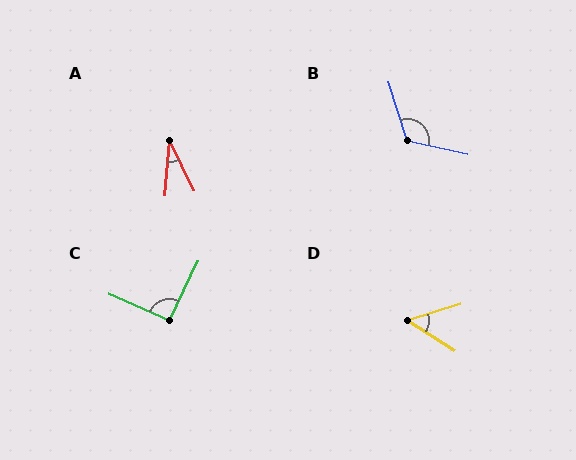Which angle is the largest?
B, at approximately 120 degrees.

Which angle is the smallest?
A, at approximately 31 degrees.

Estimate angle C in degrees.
Approximately 92 degrees.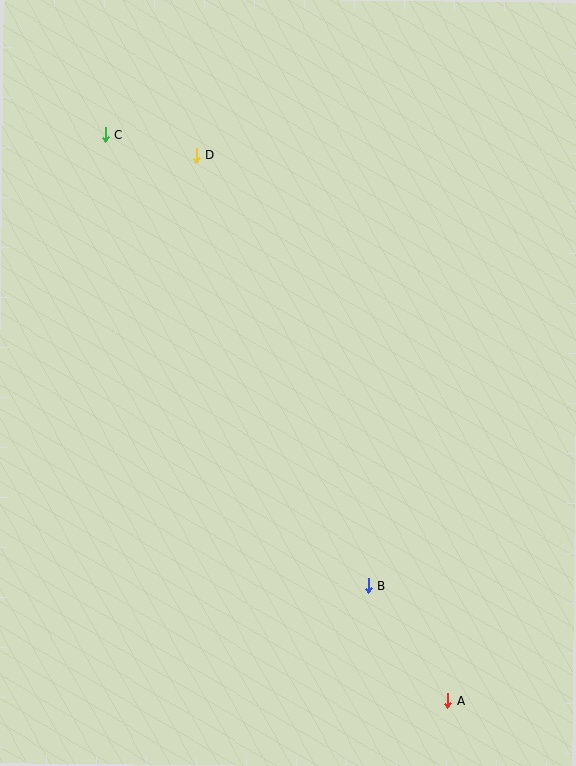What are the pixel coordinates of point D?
Point D is at (197, 155).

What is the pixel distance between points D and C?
The distance between D and C is 93 pixels.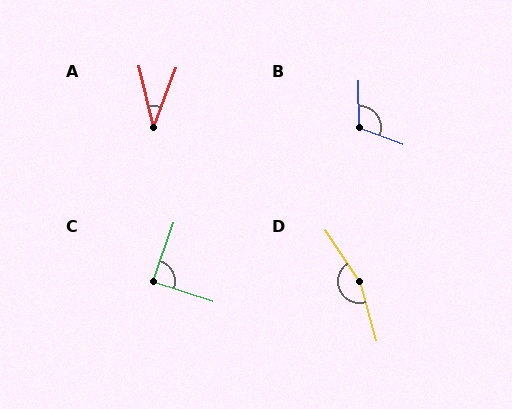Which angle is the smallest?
A, at approximately 33 degrees.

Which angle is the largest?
D, at approximately 163 degrees.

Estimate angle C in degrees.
Approximately 88 degrees.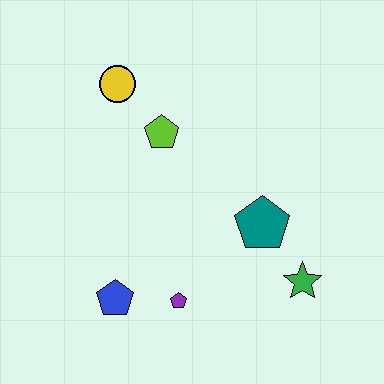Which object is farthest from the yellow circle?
The green star is farthest from the yellow circle.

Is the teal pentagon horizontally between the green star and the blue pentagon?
Yes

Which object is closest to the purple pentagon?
The blue pentagon is closest to the purple pentagon.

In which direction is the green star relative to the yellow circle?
The green star is below the yellow circle.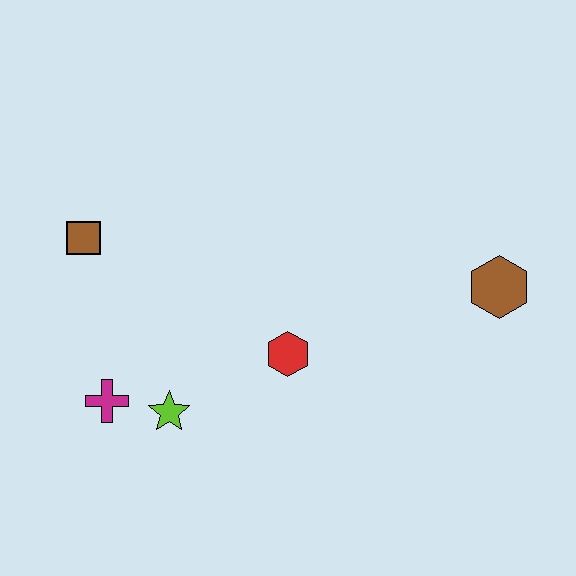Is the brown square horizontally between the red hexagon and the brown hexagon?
No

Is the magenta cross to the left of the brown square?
No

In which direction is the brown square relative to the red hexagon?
The brown square is to the left of the red hexagon.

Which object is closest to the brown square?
The magenta cross is closest to the brown square.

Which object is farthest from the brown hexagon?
The brown square is farthest from the brown hexagon.